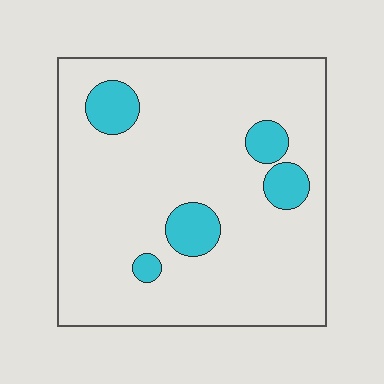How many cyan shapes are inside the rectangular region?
5.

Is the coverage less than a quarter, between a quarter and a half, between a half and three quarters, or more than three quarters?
Less than a quarter.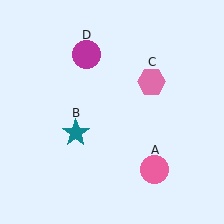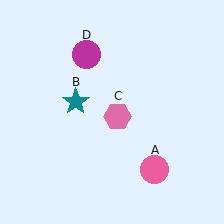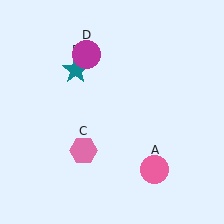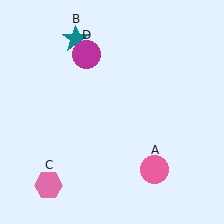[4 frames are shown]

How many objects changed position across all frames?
2 objects changed position: teal star (object B), pink hexagon (object C).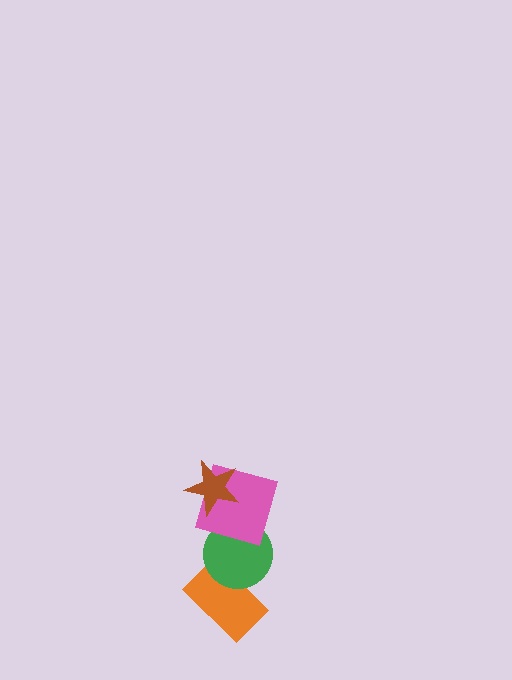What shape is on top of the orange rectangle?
The green circle is on top of the orange rectangle.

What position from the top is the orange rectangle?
The orange rectangle is 4th from the top.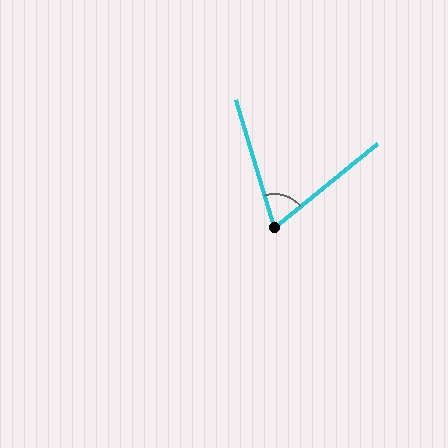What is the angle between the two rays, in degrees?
Approximately 67 degrees.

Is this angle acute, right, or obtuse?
It is acute.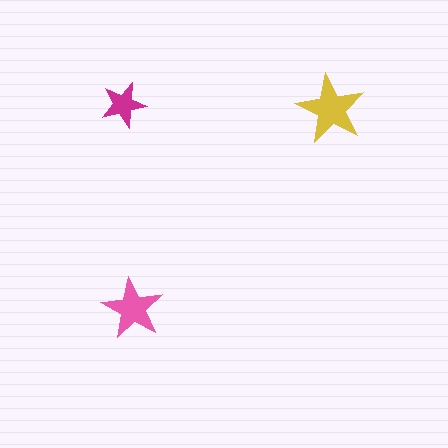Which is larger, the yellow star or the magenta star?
The yellow one.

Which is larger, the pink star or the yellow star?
The yellow one.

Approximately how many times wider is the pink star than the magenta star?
About 1.5 times wider.